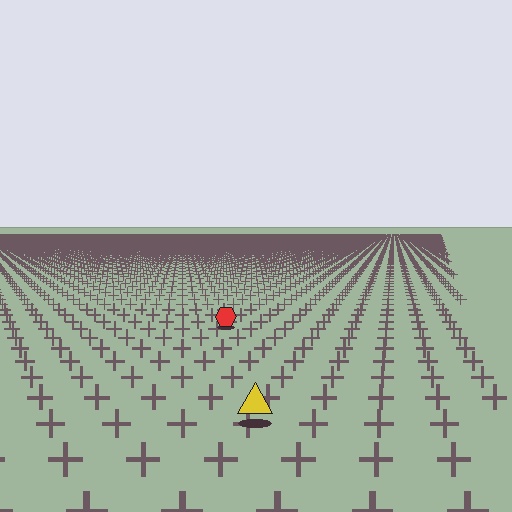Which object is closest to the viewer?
The yellow triangle is closest. The texture marks near it are larger and more spread out.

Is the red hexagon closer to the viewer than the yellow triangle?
No. The yellow triangle is closer — you can tell from the texture gradient: the ground texture is coarser near it.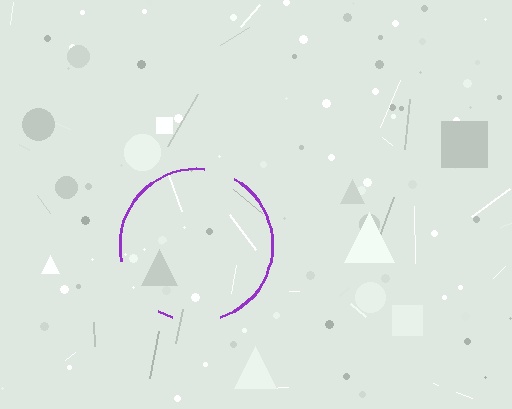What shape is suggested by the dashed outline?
The dashed outline suggests a circle.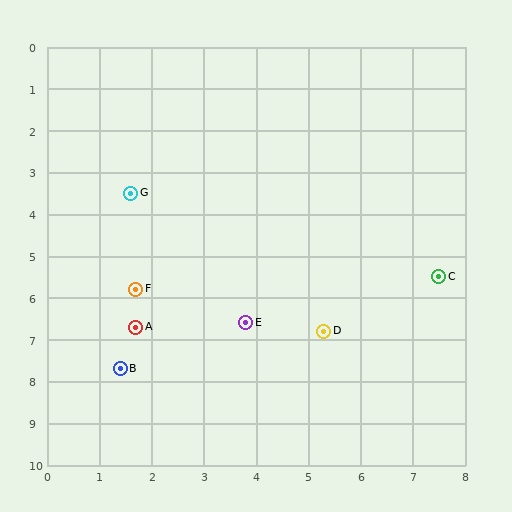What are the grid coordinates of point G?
Point G is at approximately (1.6, 3.5).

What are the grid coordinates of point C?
Point C is at approximately (7.5, 5.5).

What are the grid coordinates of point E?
Point E is at approximately (3.8, 6.6).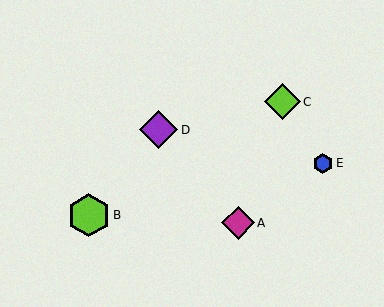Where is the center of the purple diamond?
The center of the purple diamond is at (159, 130).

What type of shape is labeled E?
Shape E is a blue hexagon.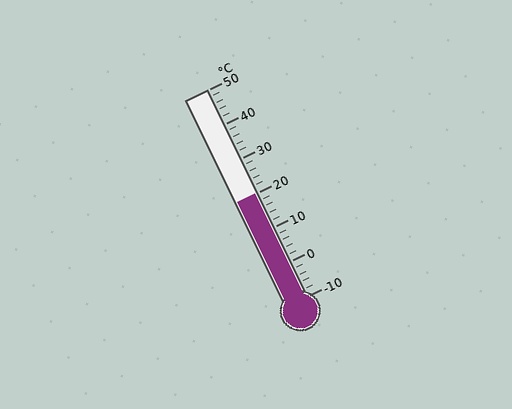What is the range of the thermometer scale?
The thermometer scale ranges from -10°C to 50°C.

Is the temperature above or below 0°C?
The temperature is above 0°C.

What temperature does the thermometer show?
The thermometer shows approximately 20°C.